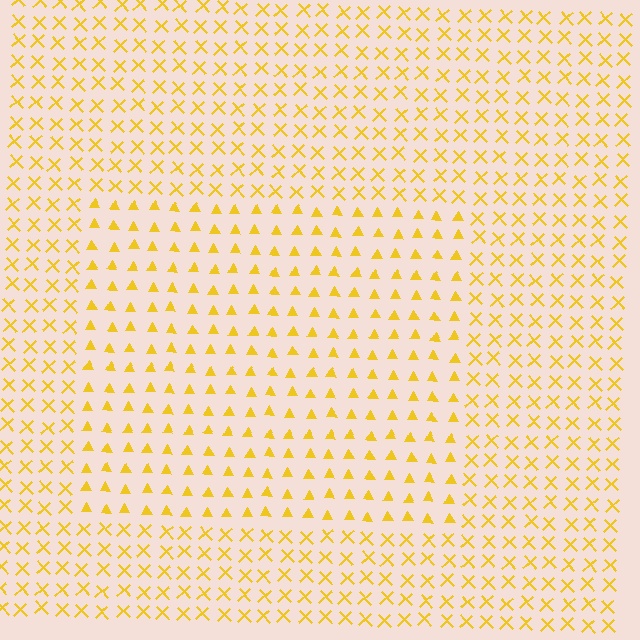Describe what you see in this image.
The image is filled with small yellow elements arranged in a uniform grid. A rectangle-shaped region contains triangles, while the surrounding area contains X marks. The boundary is defined purely by the change in element shape.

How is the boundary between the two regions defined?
The boundary is defined by a change in element shape: triangles inside vs. X marks outside. All elements share the same color and spacing.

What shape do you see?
I see a rectangle.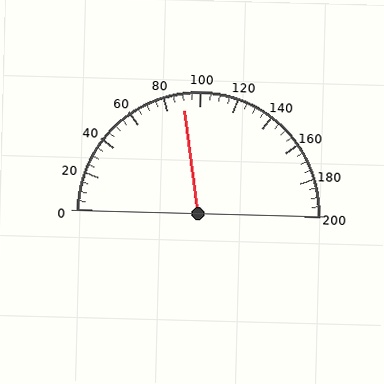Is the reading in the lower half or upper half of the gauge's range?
The reading is in the lower half of the range (0 to 200).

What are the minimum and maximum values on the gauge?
The gauge ranges from 0 to 200.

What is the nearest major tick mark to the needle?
The nearest major tick mark is 80.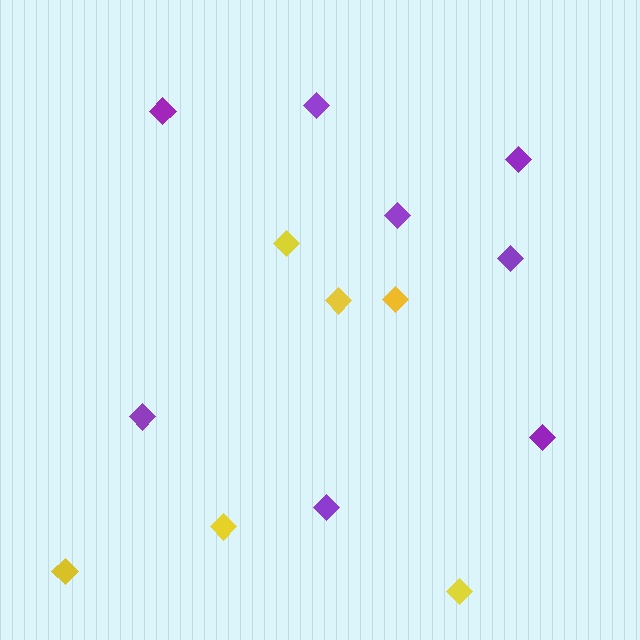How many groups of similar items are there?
There are 2 groups: one group of yellow diamonds (6) and one group of purple diamonds (8).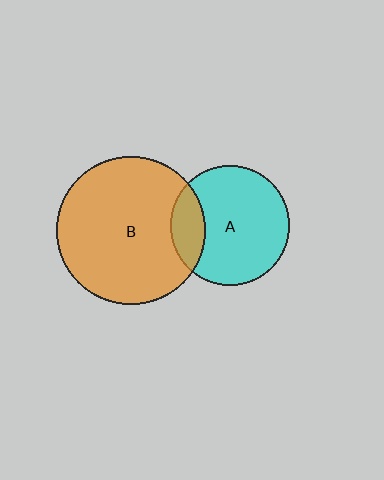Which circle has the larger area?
Circle B (orange).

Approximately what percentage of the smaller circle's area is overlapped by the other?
Approximately 20%.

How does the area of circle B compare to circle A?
Approximately 1.6 times.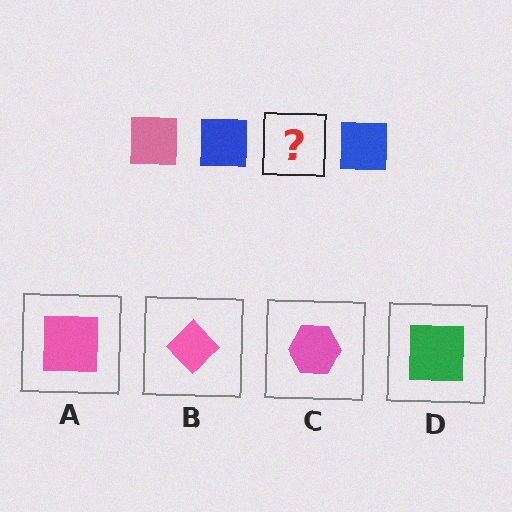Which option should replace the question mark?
Option A.